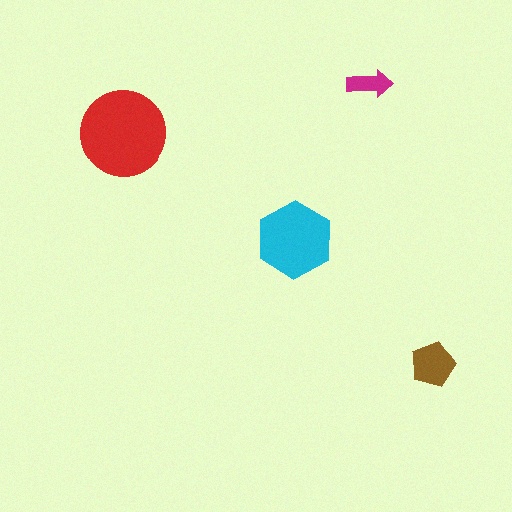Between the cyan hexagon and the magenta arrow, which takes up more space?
The cyan hexagon.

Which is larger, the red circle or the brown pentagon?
The red circle.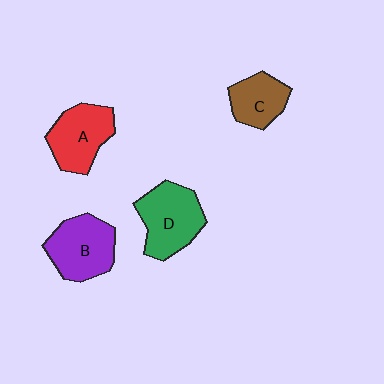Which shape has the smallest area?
Shape C (brown).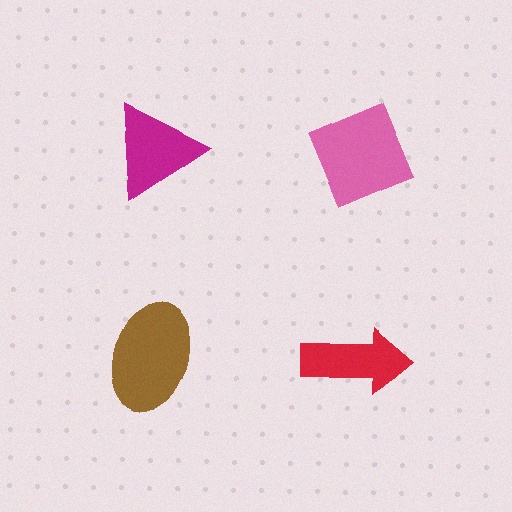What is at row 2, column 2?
A red arrow.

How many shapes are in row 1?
2 shapes.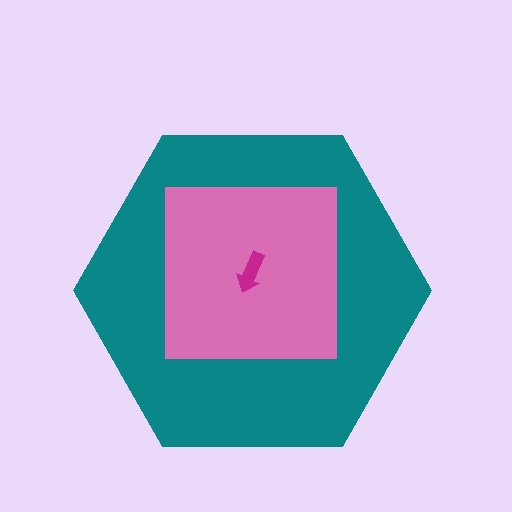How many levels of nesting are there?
3.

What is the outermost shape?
The teal hexagon.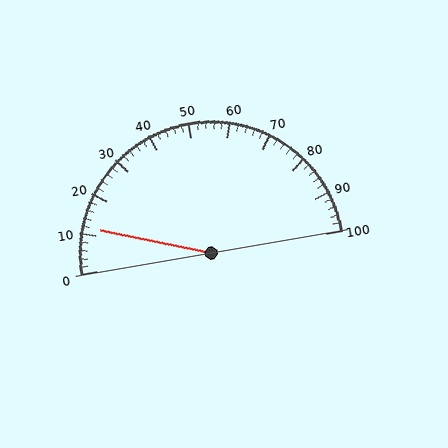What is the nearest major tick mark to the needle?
The nearest major tick mark is 10.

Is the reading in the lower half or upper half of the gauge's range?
The reading is in the lower half of the range (0 to 100).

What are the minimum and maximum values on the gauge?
The gauge ranges from 0 to 100.